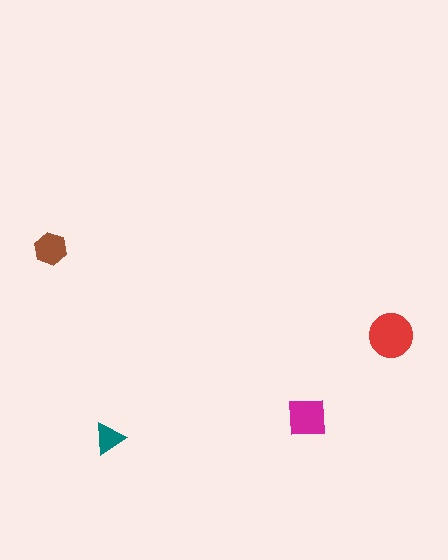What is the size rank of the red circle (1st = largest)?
1st.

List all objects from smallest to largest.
The teal triangle, the brown hexagon, the magenta square, the red circle.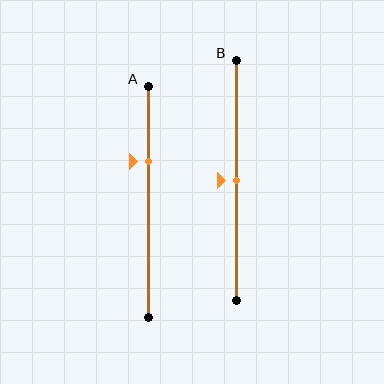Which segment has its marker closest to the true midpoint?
Segment B has its marker closest to the true midpoint.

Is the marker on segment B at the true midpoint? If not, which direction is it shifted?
Yes, the marker on segment B is at the true midpoint.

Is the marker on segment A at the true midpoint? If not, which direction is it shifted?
No, the marker on segment A is shifted upward by about 18% of the segment length.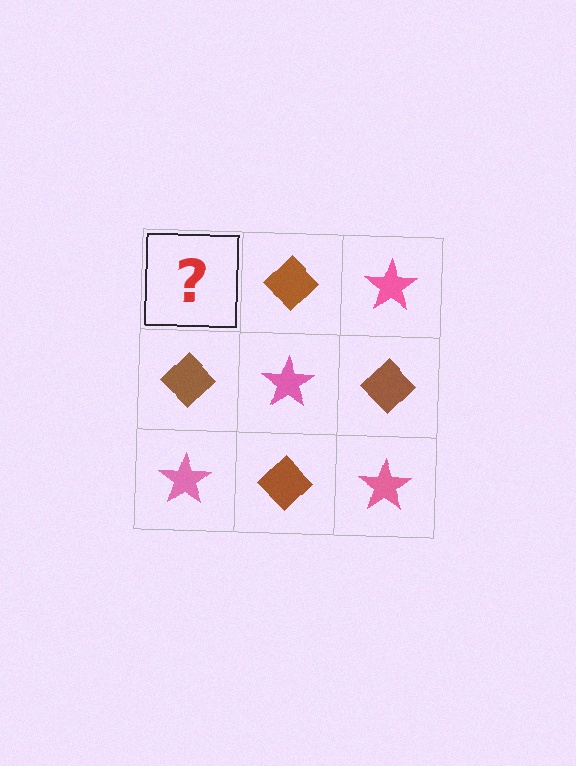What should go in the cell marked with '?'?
The missing cell should contain a pink star.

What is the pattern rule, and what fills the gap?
The rule is that it alternates pink star and brown diamond in a checkerboard pattern. The gap should be filled with a pink star.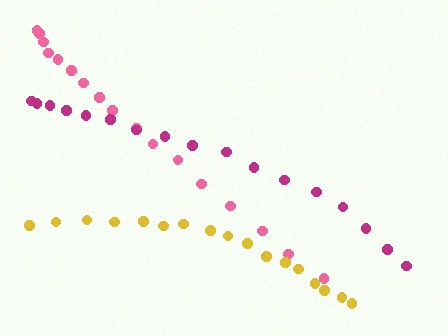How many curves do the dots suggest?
There are 3 distinct paths.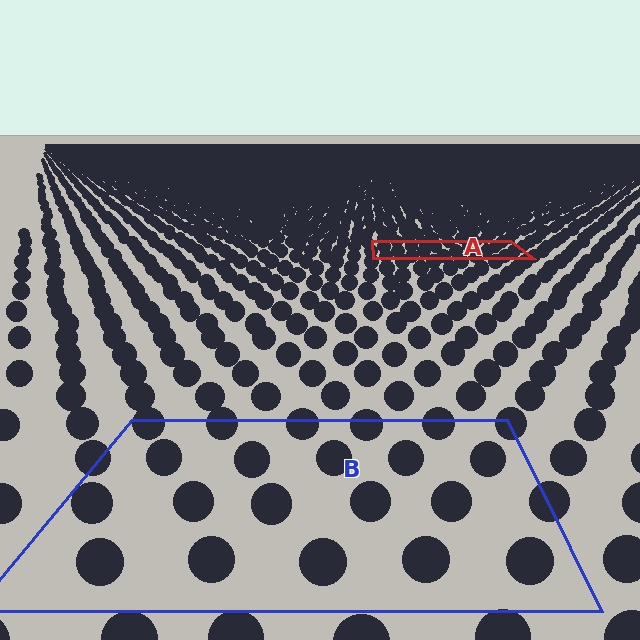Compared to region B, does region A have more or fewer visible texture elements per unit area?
Region A has more texture elements per unit area — they are packed more densely because it is farther away.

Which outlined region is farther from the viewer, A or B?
Region A is farther from the viewer — the texture elements inside it appear smaller and more densely packed.